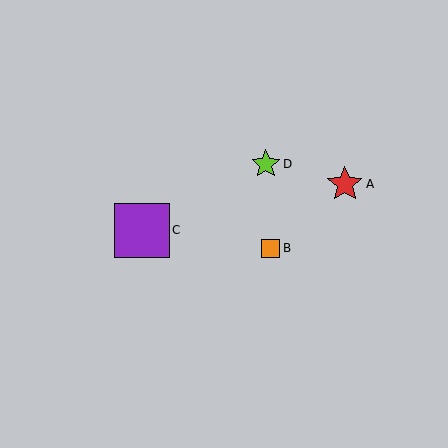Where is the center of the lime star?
The center of the lime star is at (266, 164).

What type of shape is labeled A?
Shape A is a red star.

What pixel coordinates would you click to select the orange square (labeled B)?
Click at (271, 248) to select the orange square B.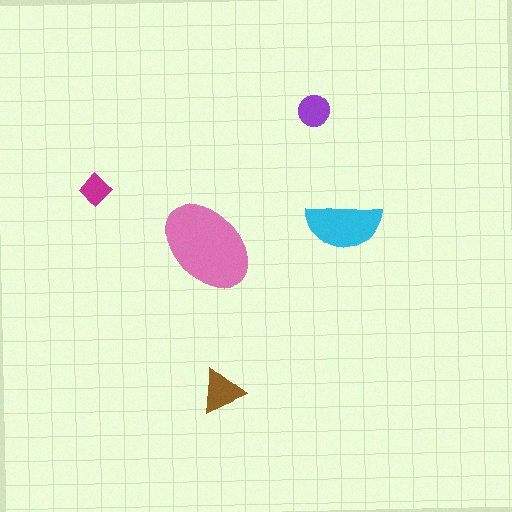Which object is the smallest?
The magenta diamond.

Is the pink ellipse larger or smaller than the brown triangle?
Larger.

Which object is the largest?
The pink ellipse.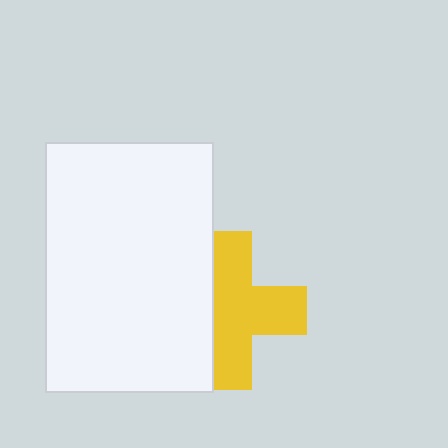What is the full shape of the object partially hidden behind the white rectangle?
The partially hidden object is a yellow cross.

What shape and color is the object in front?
The object in front is a white rectangle.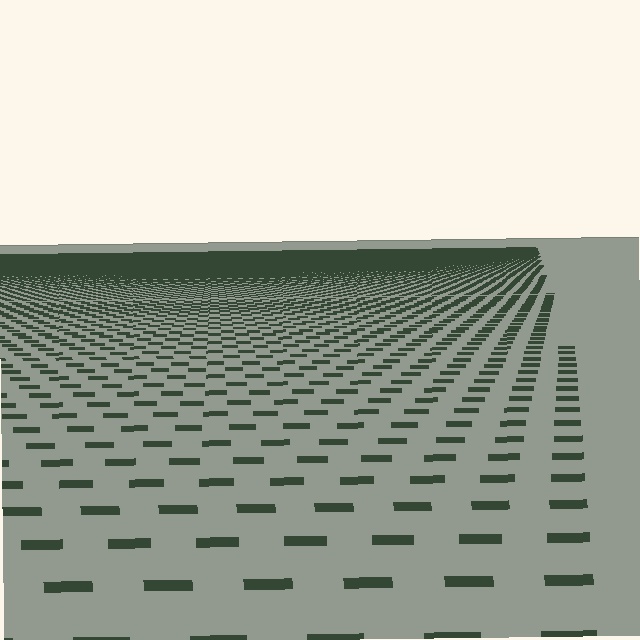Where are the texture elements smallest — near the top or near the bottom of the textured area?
Near the top.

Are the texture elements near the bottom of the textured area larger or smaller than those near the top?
Larger. Near the bottom, elements are closer to the viewer and appear at a bigger on-screen size.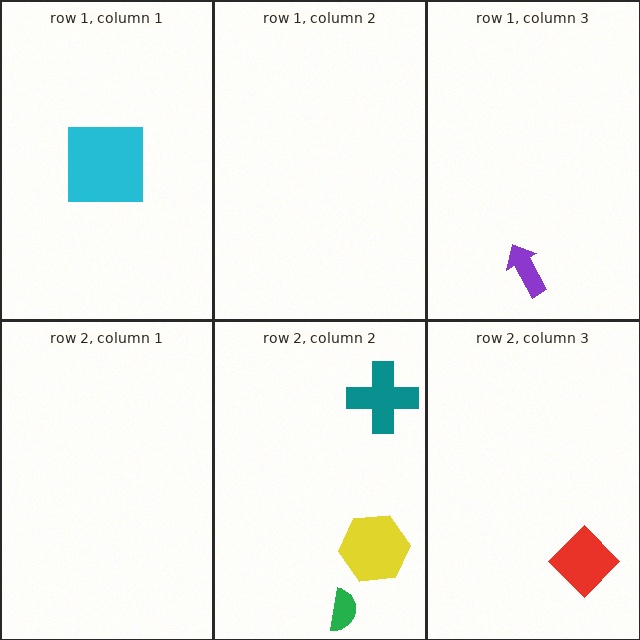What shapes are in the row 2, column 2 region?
The yellow hexagon, the green semicircle, the teal cross.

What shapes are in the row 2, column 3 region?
The red diamond.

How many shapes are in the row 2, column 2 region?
3.